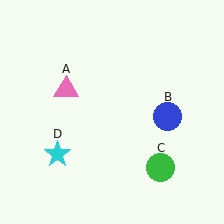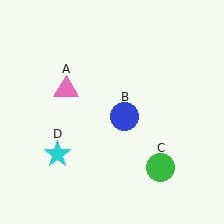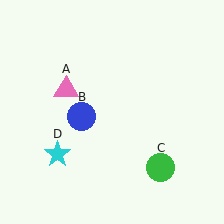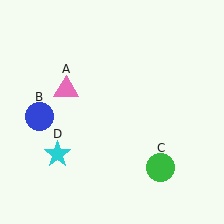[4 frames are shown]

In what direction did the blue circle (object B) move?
The blue circle (object B) moved left.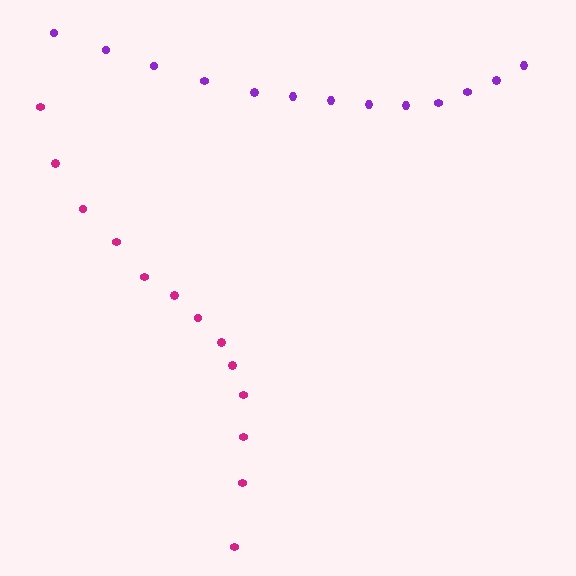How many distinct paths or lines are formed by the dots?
There are 2 distinct paths.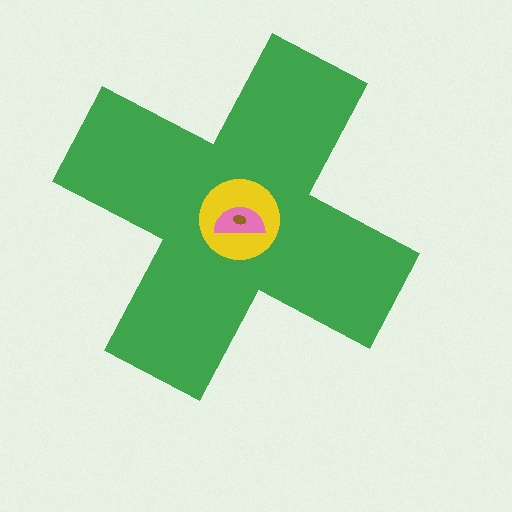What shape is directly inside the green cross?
The yellow circle.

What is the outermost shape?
The green cross.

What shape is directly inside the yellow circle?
The pink semicircle.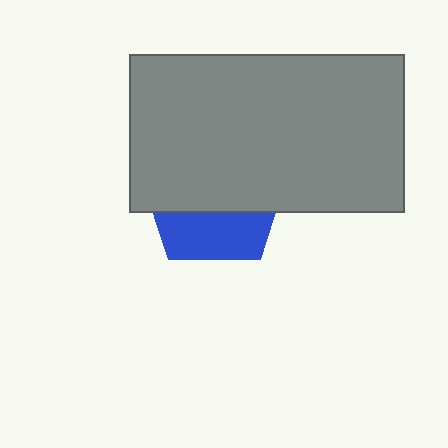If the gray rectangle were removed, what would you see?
You would see the complete blue pentagon.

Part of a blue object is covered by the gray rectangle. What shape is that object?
It is a pentagon.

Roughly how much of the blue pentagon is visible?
A small part of it is visible (roughly 34%).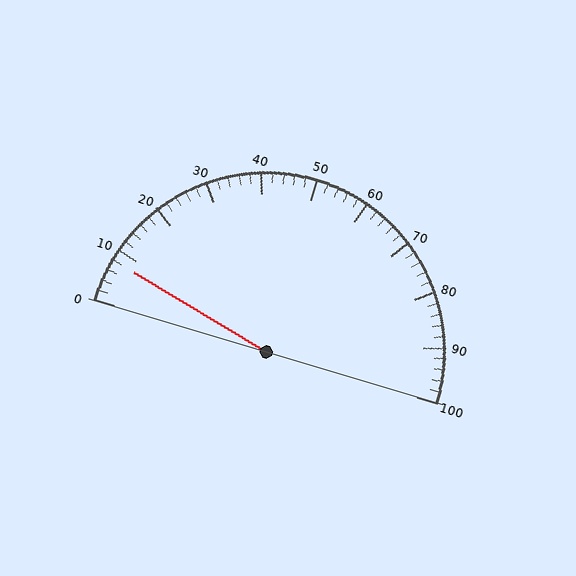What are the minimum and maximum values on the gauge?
The gauge ranges from 0 to 100.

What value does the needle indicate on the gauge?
The needle indicates approximately 8.